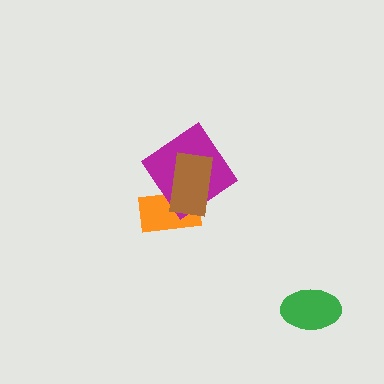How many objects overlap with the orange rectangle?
2 objects overlap with the orange rectangle.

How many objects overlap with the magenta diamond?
2 objects overlap with the magenta diamond.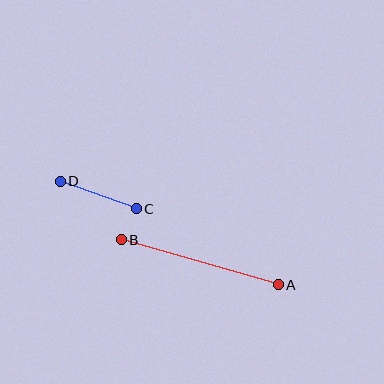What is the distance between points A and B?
The distance is approximately 163 pixels.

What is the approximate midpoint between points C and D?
The midpoint is at approximately (98, 195) pixels.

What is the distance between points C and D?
The distance is approximately 81 pixels.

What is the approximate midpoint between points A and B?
The midpoint is at approximately (200, 262) pixels.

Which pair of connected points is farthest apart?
Points A and B are farthest apart.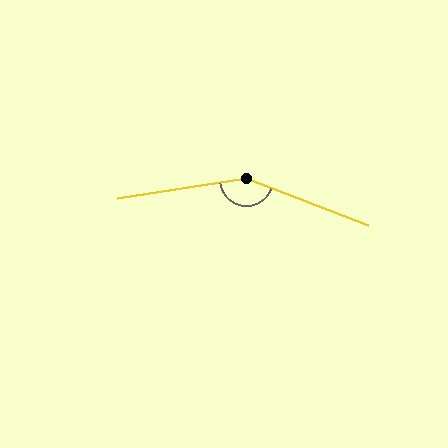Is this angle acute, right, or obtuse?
It is obtuse.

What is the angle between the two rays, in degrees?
Approximately 151 degrees.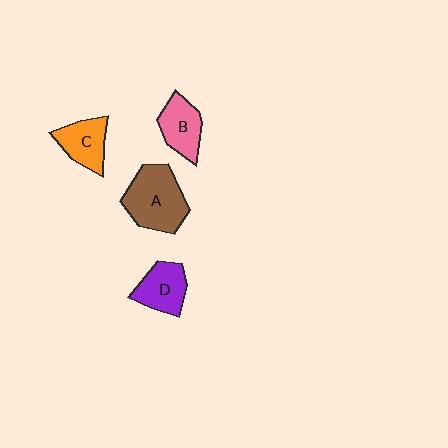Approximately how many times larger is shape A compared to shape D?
Approximately 1.6 times.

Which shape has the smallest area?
Shape C (orange).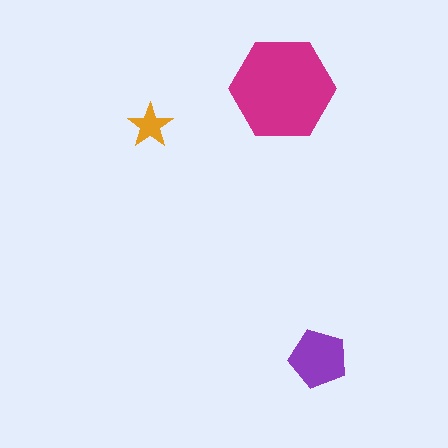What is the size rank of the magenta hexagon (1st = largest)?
1st.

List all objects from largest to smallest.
The magenta hexagon, the purple pentagon, the orange star.